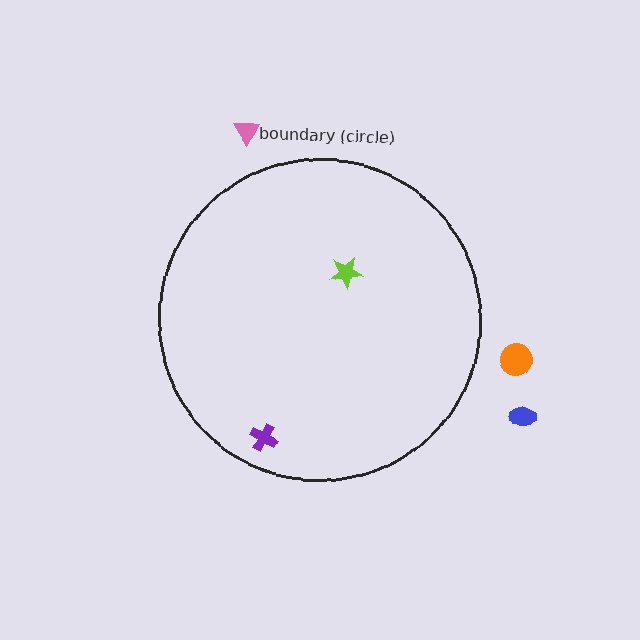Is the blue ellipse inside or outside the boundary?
Outside.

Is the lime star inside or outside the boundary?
Inside.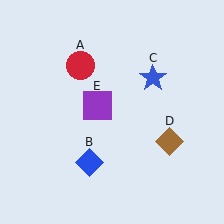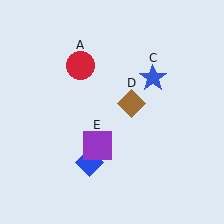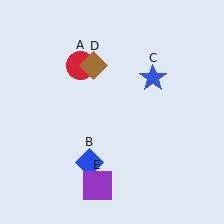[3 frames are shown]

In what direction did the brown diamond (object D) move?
The brown diamond (object D) moved up and to the left.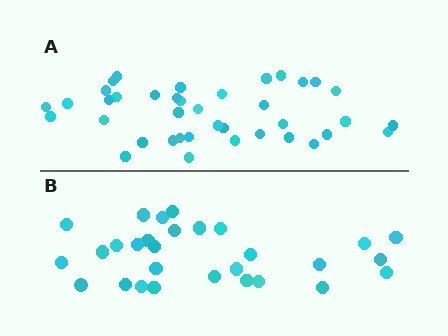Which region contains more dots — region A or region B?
Region A (the top region) has more dots.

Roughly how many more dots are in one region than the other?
Region A has roughly 10 or so more dots than region B.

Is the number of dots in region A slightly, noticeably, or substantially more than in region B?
Region A has noticeably more, but not dramatically so. The ratio is roughly 1.3 to 1.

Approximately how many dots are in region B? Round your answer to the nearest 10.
About 30 dots. (The exact count is 29, which rounds to 30.)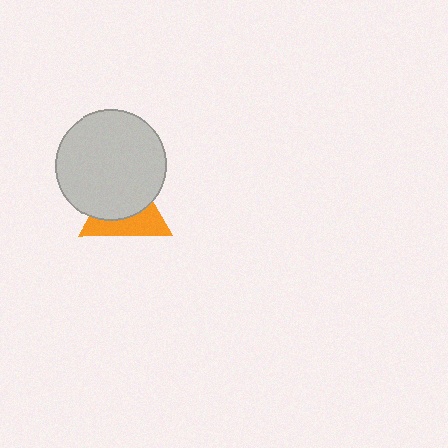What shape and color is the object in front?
The object in front is a light gray circle.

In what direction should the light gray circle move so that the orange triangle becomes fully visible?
The light gray circle should move up. That is the shortest direction to clear the overlap and leave the orange triangle fully visible.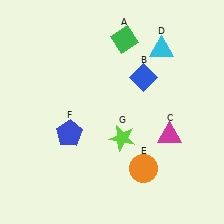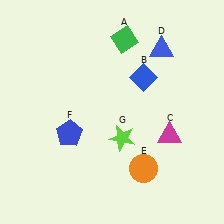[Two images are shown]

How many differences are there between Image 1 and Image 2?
There is 1 difference between the two images.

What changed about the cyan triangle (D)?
In Image 1, D is cyan. In Image 2, it changed to blue.